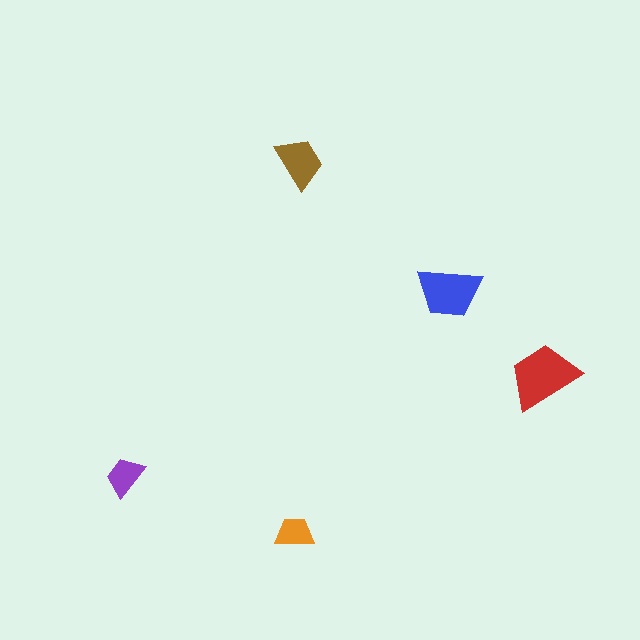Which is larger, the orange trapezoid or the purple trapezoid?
The purple one.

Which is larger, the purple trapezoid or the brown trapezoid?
The brown one.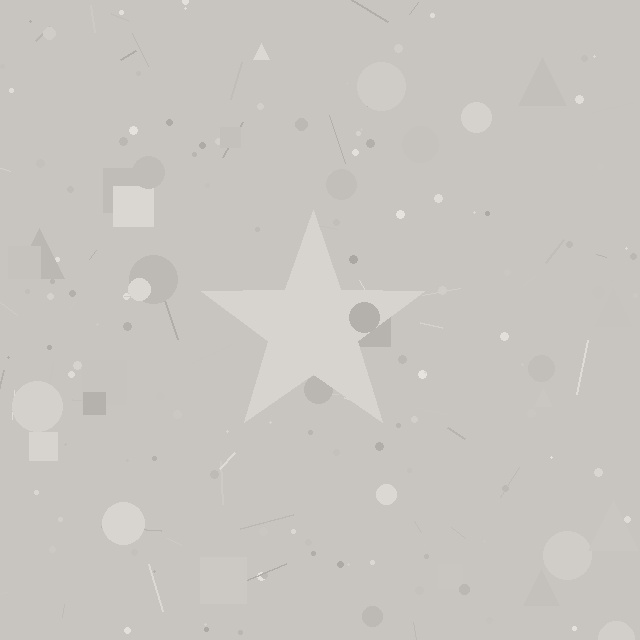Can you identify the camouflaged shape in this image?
The camouflaged shape is a star.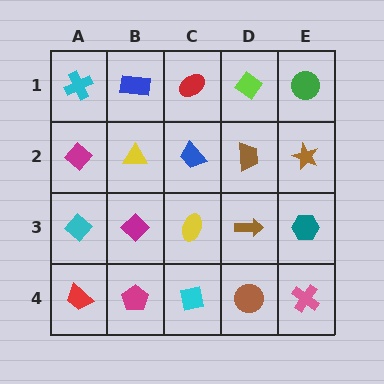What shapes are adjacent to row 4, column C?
A yellow ellipse (row 3, column C), a magenta pentagon (row 4, column B), a brown circle (row 4, column D).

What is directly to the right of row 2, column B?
A blue trapezoid.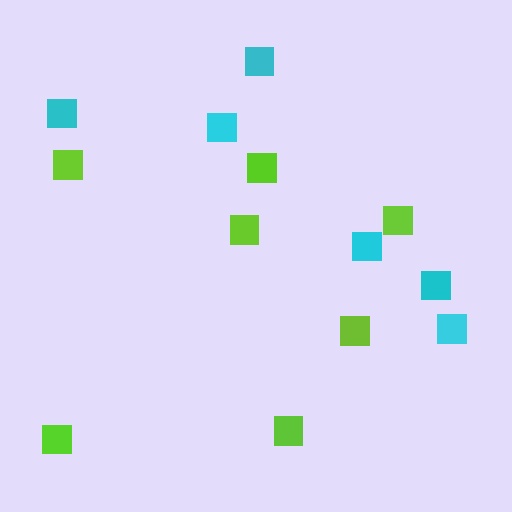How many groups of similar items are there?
There are 2 groups: one group of cyan squares (6) and one group of lime squares (7).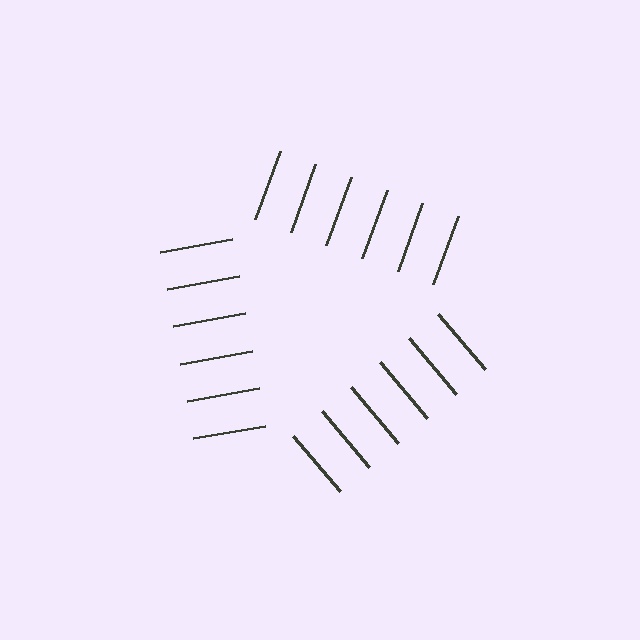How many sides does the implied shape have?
3 sides — the line-ends trace a triangle.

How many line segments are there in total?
18 — 6 along each of the 3 edges.